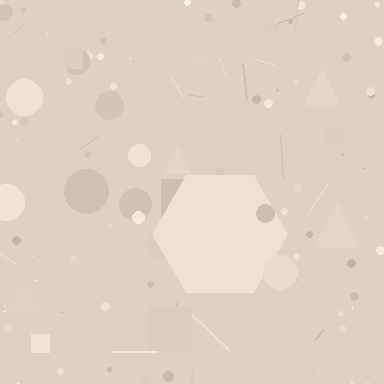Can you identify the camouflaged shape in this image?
The camouflaged shape is a hexagon.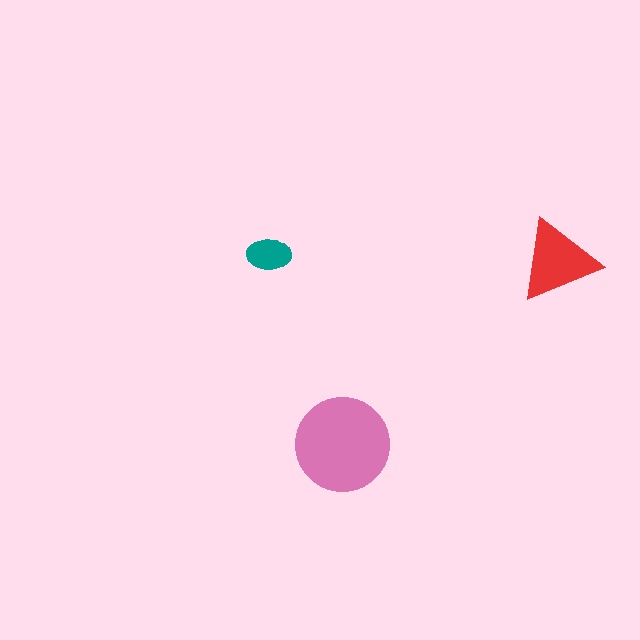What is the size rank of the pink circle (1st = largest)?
1st.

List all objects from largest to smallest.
The pink circle, the red triangle, the teal ellipse.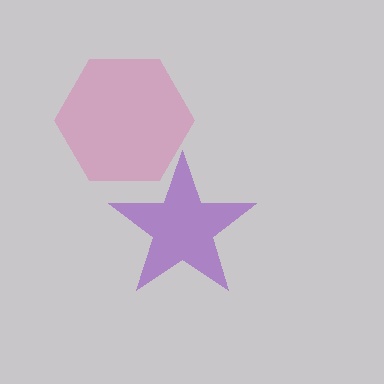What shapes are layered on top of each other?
The layered shapes are: a pink hexagon, a purple star.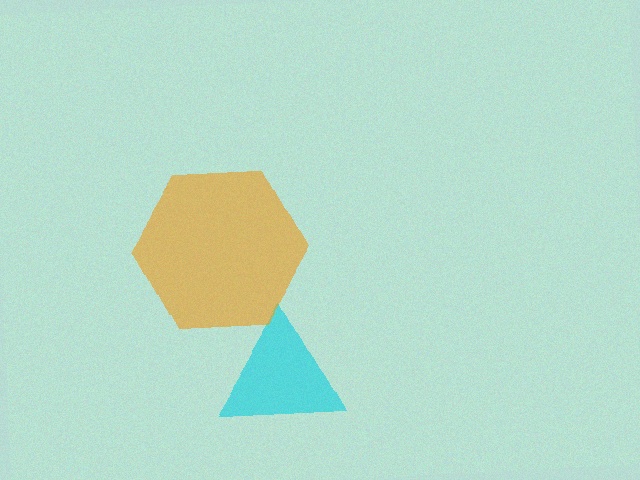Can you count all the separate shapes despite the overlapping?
Yes, there are 2 separate shapes.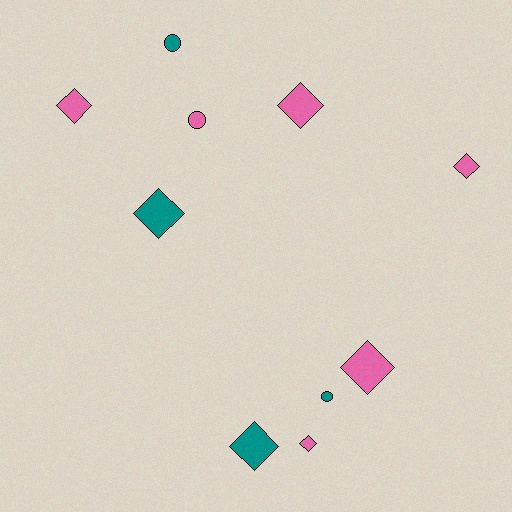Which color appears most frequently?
Pink, with 6 objects.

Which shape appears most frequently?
Diamond, with 7 objects.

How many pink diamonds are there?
There are 5 pink diamonds.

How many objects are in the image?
There are 10 objects.